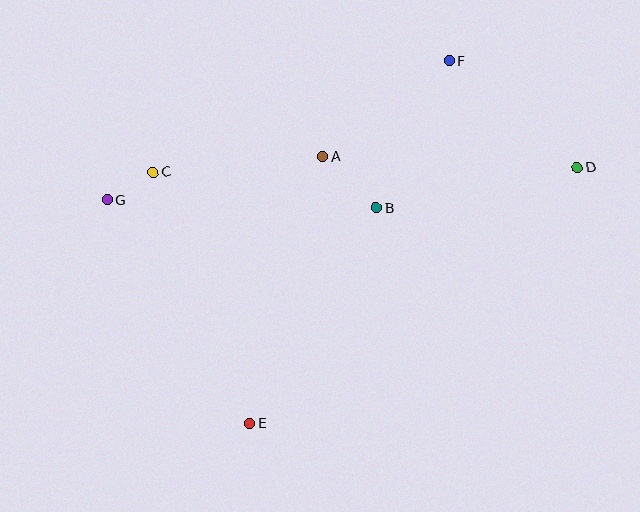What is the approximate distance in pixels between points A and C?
The distance between A and C is approximately 170 pixels.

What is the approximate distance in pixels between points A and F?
The distance between A and F is approximately 159 pixels.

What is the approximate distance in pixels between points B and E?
The distance between B and E is approximately 250 pixels.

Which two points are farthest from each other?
Points D and G are farthest from each other.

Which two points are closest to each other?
Points C and G are closest to each other.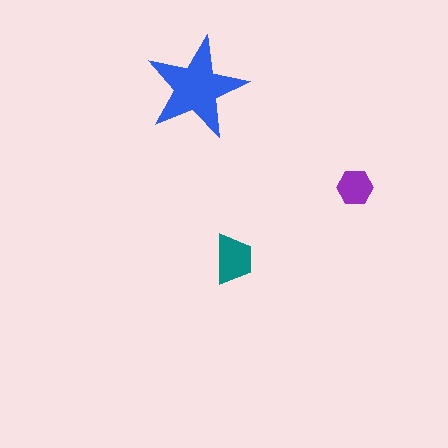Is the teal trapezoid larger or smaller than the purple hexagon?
Larger.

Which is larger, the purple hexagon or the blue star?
The blue star.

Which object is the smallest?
The purple hexagon.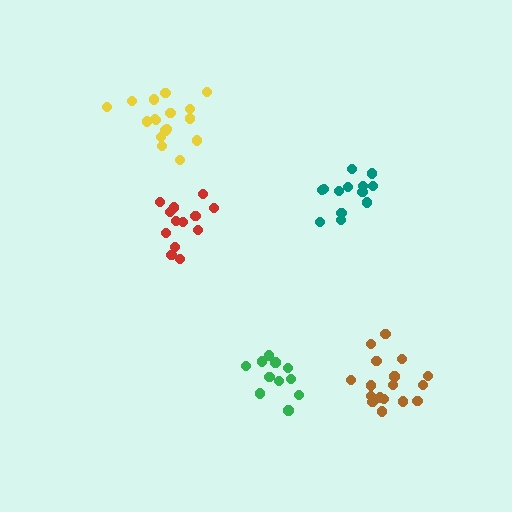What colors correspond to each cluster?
The clusters are colored: red, teal, green, brown, yellow.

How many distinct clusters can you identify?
There are 5 distinct clusters.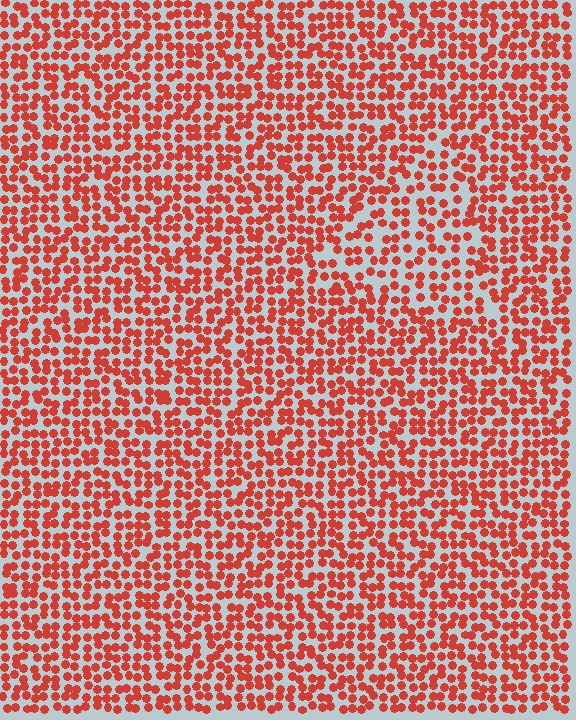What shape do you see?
I see a triangle.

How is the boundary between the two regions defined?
The boundary is defined by a change in element density (approximately 1.4x ratio). All elements are the same color, size, and shape.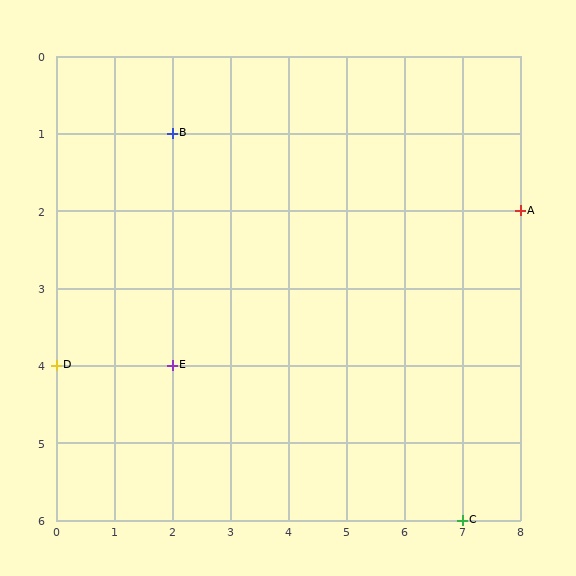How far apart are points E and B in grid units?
Points E and B are 3 rows apart.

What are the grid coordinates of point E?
Point E is at grid coordinates (2, 4).